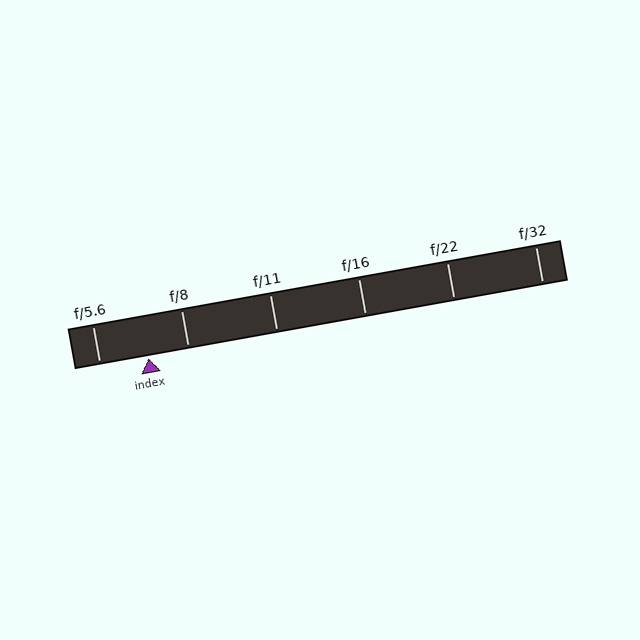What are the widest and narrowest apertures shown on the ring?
The widest aperture shown is f/5.6 and the narrowest is f/32.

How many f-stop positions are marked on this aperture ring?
There are 6 f-stop positions marked.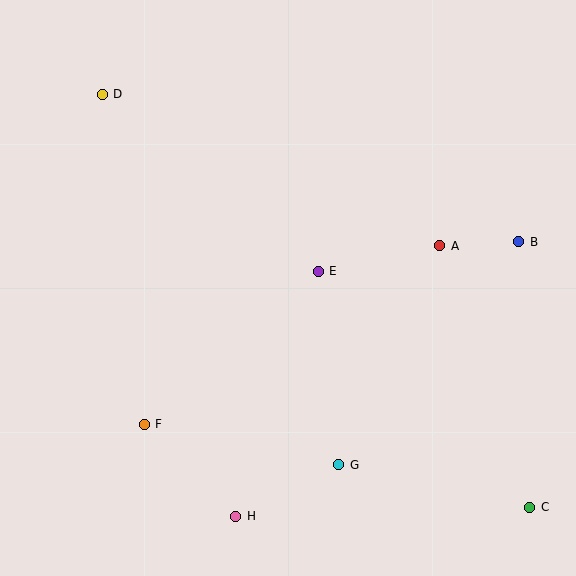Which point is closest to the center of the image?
Point E at (318, 271) is closest to the center.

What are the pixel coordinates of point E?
Point E is at (318, 271).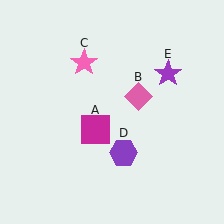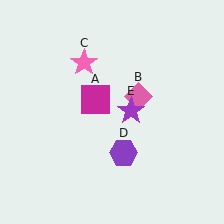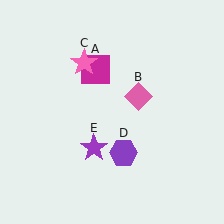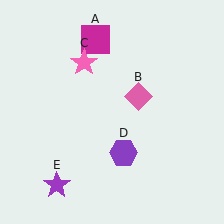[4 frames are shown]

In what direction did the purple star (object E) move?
The purple star (object E) moved down and to the left.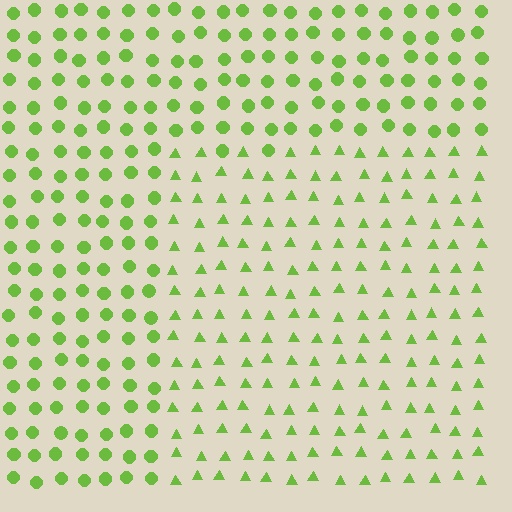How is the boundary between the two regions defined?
The boundary is defined by a change in element shape: triangles inside vs. circles outside. All elements share the same color and spacing.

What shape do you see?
I see a rectangle.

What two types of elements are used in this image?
The image uses triangles inside the rectangle region and circles outside it.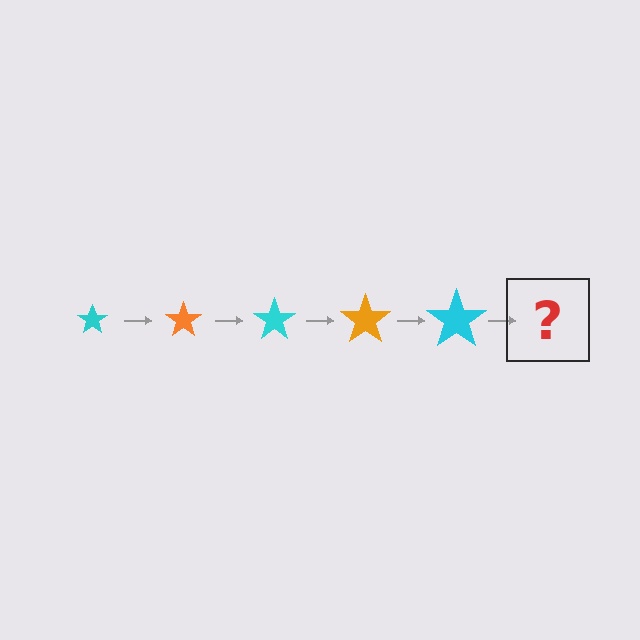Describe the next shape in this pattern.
It should be an orange star, larger than the previous one.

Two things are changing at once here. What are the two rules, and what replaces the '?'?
The two rules are that the star grows larger each step and the color cycles through cyan and orange. The '?' should be an orange star, larger than the previous one.